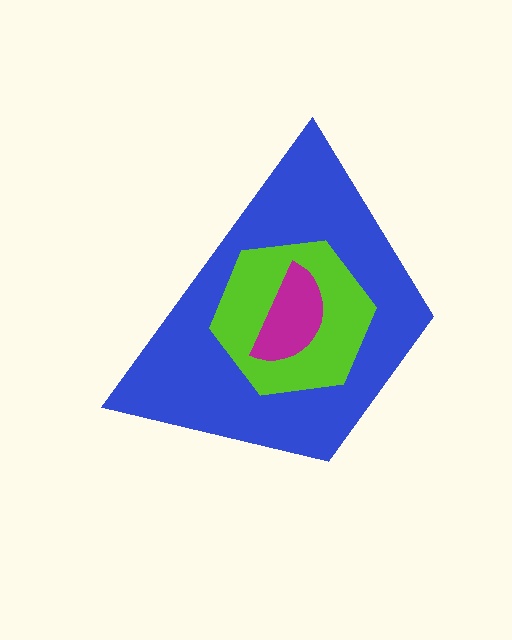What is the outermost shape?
The blue trapezoid.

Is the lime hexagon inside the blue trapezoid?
Yes.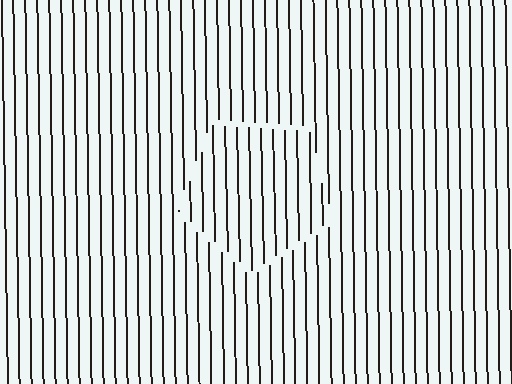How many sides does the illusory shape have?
5 sides — the line-ends trace a pentagon.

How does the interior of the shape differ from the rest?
The interior of the shape contains the same grating, shifted by half a period — the contour is defined by the phase discontinuity where line-ends from the inner and outer gratings abut.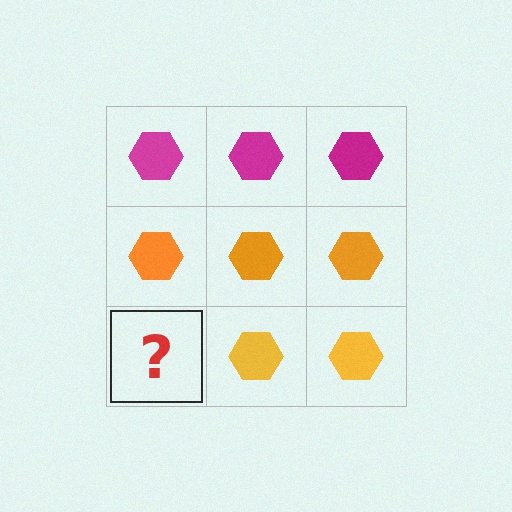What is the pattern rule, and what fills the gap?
The rule is that each row has a consistent color. The gap should be filled with a yellow hexagon.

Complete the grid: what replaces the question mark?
The question mark should be replaced with a yellow hexagon.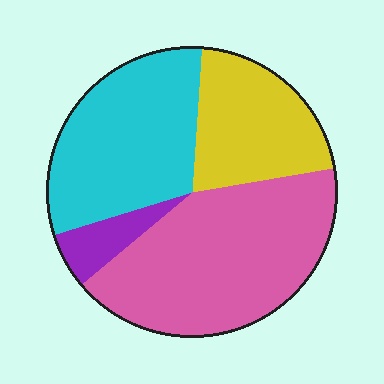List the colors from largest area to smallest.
From largest to smallest: pink, cyan, yellow, purple.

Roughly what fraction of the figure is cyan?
Cyan covers around 30% of the figure.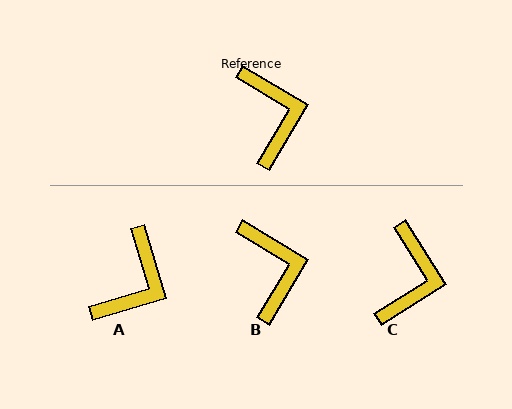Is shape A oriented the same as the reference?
No, it is off by about 43 degrees.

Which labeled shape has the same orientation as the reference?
B.